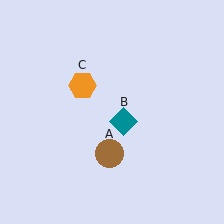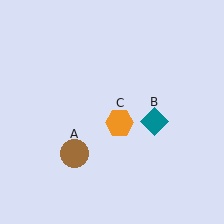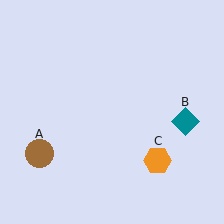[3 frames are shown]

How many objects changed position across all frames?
3 objects changed position: brown circle (object A), teal diamond (object B), orange hexagon (object C).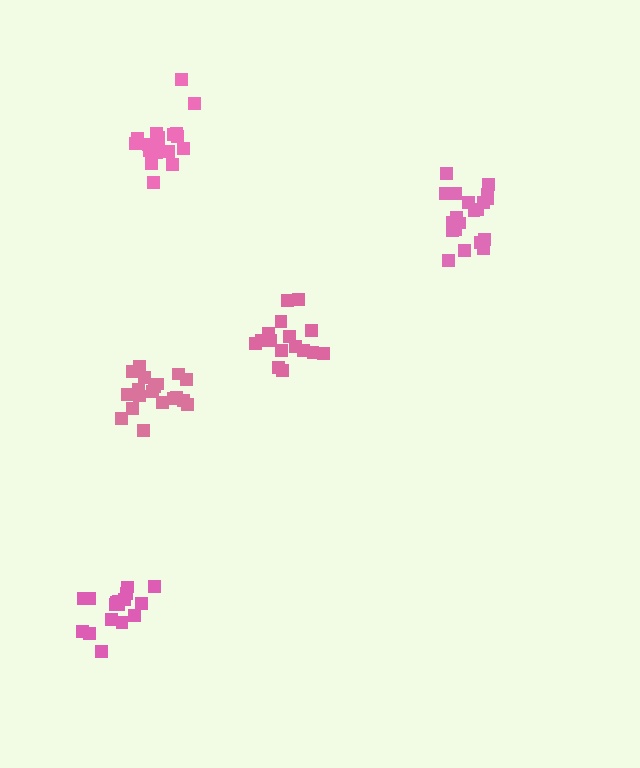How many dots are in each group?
Group 1: 16 dots, Group 2: 20 dots, Group 3: 17 dots, Group 4: 20 dots, Group 5: 18 dots (91 total).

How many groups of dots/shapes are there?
There are 5 groups.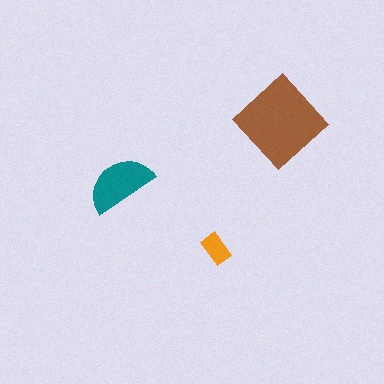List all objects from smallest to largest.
The orange rectangle, the teal semicircle, the brown diamond.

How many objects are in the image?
There are 3 objects in the image.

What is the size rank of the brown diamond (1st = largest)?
1st.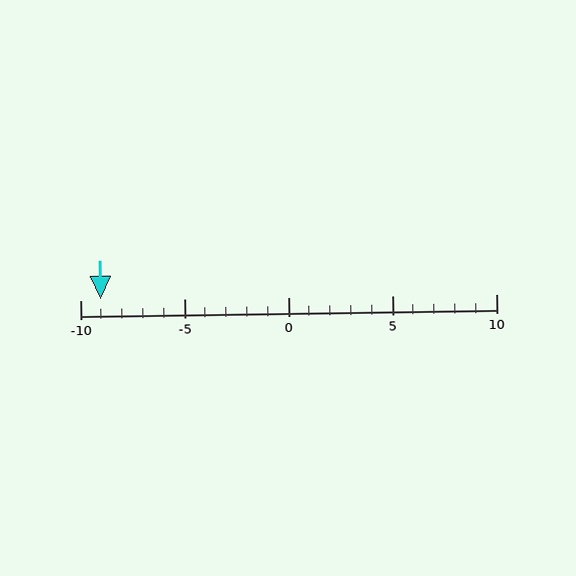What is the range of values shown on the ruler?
The ruler shows values from -10 to 10.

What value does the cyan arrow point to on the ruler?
The cyan arrow points to approximately -9.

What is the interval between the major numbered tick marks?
The major tick marks are spaced 5 units apart.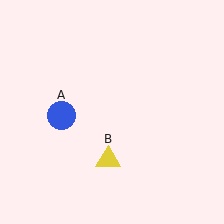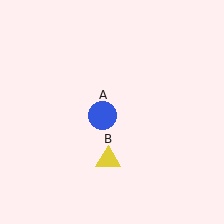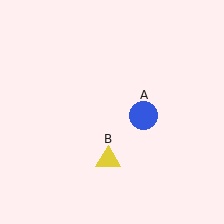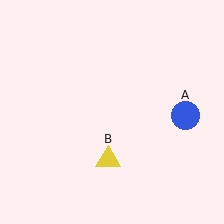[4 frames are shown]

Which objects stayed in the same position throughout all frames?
Yellow triangle (object B) remained stationary.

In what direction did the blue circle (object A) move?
The blue circle (object A) moved right.